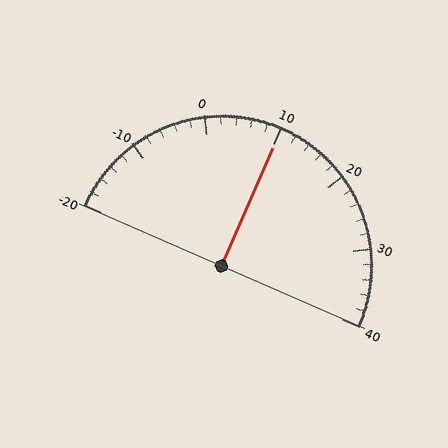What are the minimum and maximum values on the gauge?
The gauge ranges from -20 to 40.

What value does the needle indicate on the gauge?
The needle indicates approximately 10.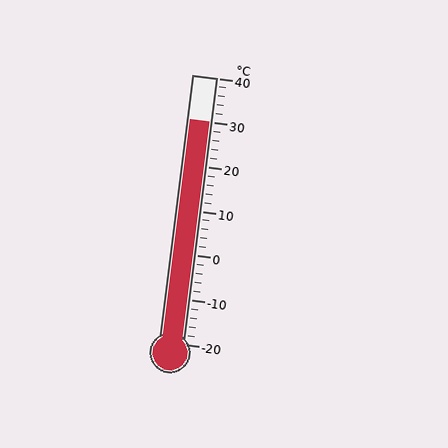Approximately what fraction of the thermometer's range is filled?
The thermometer is filled to approximately 85% of its range.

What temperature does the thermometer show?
The thermometer shows approximately 30°C.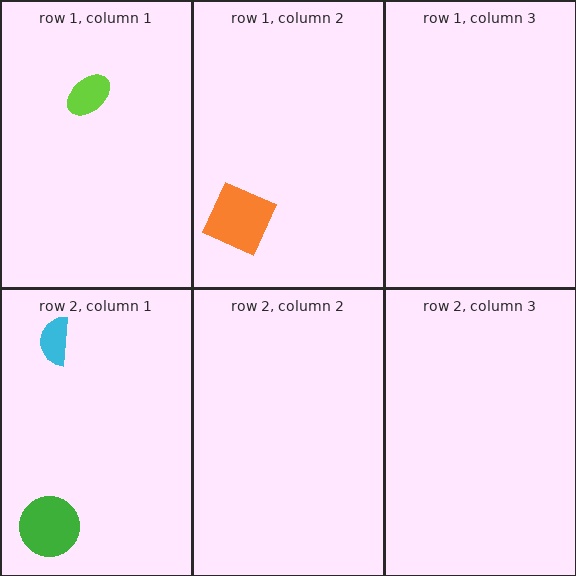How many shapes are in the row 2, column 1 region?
2.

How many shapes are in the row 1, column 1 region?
1.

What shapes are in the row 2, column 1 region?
The cyan semicircle, the green circle.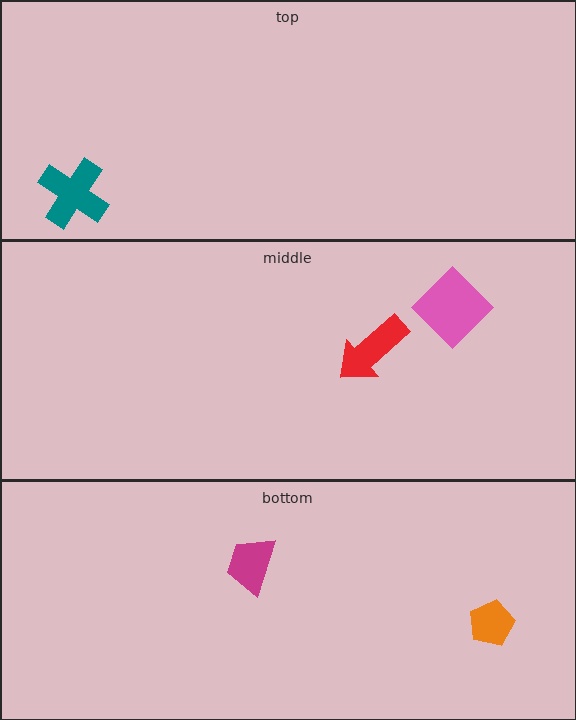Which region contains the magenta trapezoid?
The bottom region.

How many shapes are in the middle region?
2.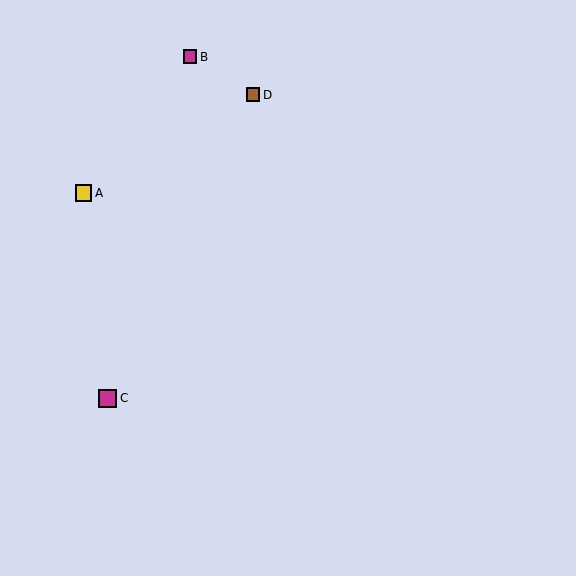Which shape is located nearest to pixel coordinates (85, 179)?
The yellow square (labeled A) at (83, 193) is nearest to that location.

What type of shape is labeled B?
Shape B is a magenta square.